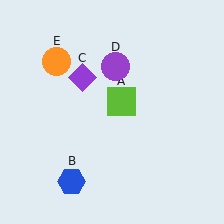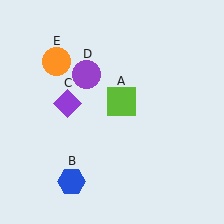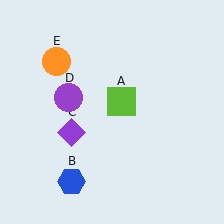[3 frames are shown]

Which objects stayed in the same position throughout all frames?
Lime square (object A) and blue hexagon (object B) and orange circle (object E) remained stationary.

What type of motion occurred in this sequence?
The purple diamond (object C), purple circle (object D) rotated counterclockwise around the center of the scene.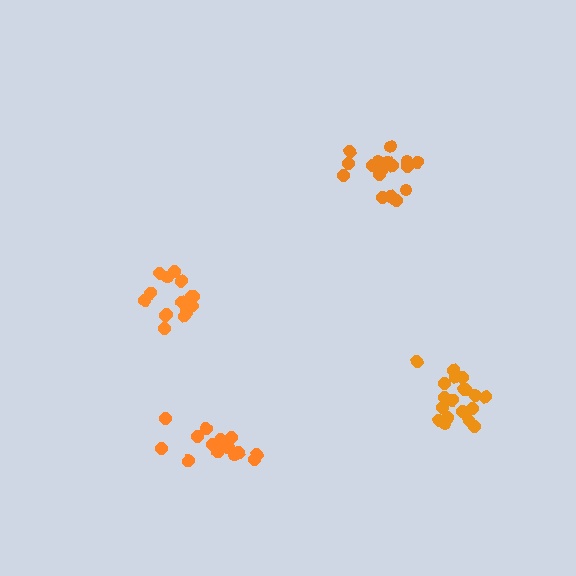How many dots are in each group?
Group 1: 17 dots, Group 2: 17 dots, Group 3: 17 dots, Group 4: 20 dots (71 total).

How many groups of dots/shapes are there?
There are 4 groups.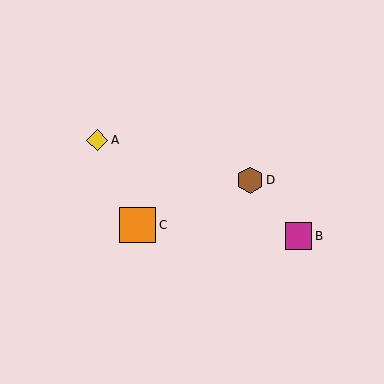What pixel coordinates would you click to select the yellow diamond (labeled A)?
Click at (97, 140) to select the yellow diamond A.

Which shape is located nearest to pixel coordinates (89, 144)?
The yellow diamond (labeled A) at (97, 140) is nearest to that location.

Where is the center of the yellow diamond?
The center of the yellow diamond is at (97, 140).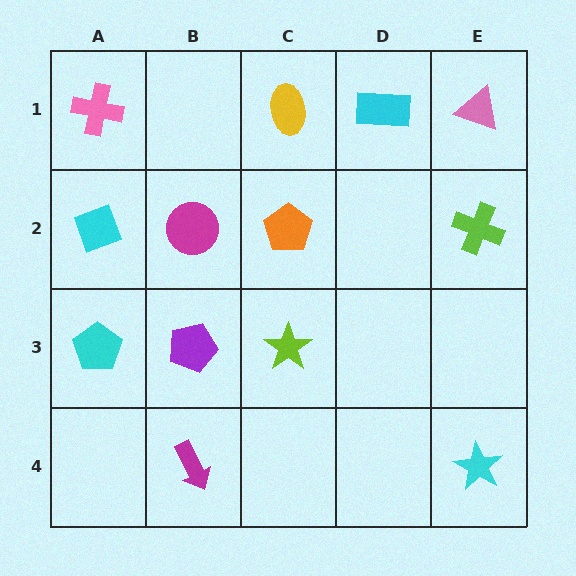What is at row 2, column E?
A lime cross.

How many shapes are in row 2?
4 shapes.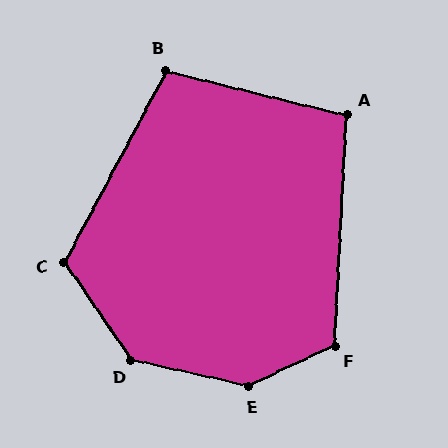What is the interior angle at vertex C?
Approximately 118 degrees (obtuse).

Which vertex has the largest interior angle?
E, at approximately 142 degrees.